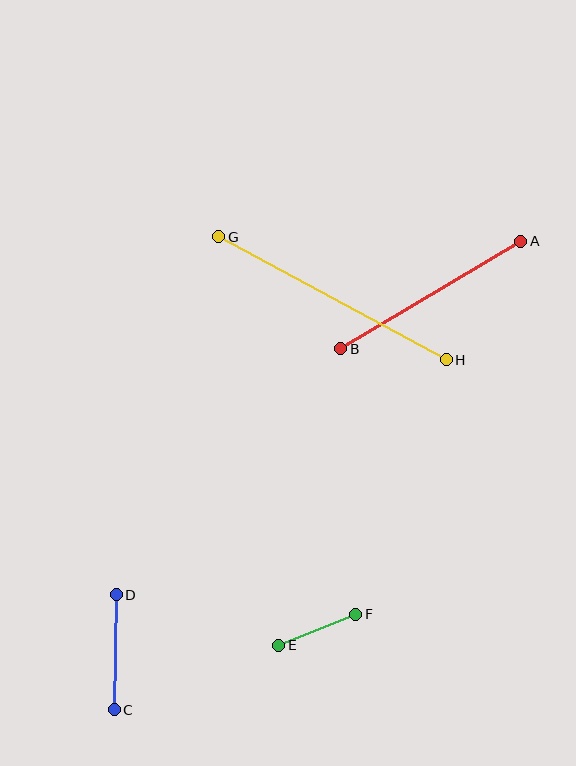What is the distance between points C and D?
The distance is approximately 115 pixels.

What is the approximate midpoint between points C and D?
The midpoint is at approximately (115, 652) pixels.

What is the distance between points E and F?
The distance is approximately 83 pixels.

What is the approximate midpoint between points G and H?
The midpoint is at approximately (333, 298) pixels.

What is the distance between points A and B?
The distance is approximately 210 pixels.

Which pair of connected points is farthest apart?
Points G and H are farthest apart.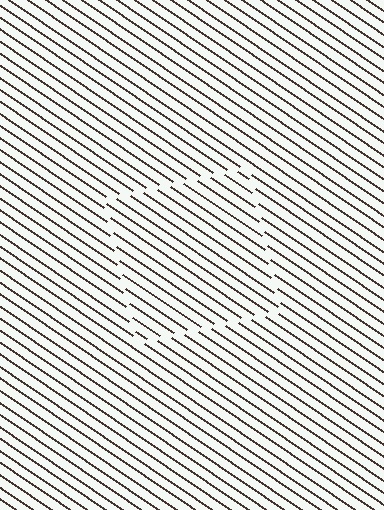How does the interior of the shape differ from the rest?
The interior of the shape contains the same grating, shifted by half a period — the contour is defined by the phase discontinuity where line-ends from the inner and outer gratings abut.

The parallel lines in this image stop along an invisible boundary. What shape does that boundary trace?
An illusory square. The interior of the shape contains the same grating, shifted by half a period — the contour is defined by the phase discontinuity where line-ends from the inner and outer gratings abut.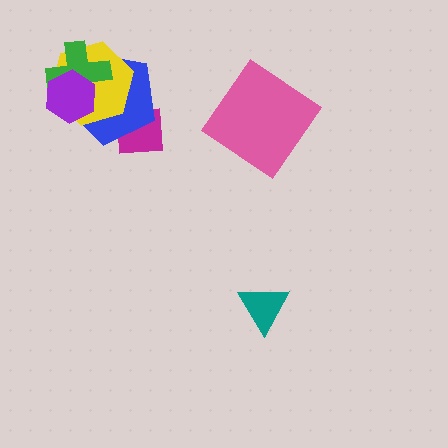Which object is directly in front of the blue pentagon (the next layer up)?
The yellow hexagon is directly in front of the blue pentagon.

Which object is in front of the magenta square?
The blue pentagon is in front of the magenta square.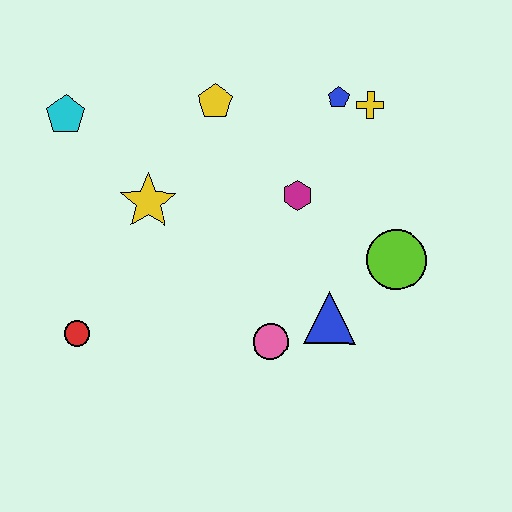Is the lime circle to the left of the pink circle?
No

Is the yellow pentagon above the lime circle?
Yes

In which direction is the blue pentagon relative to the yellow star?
The blue pentagon is to the right of the yellow star.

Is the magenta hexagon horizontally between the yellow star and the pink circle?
No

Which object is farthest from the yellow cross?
The red circle is farthest from the yellow cross.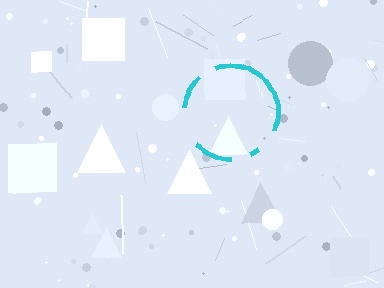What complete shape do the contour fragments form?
The contour fragments form a circle.